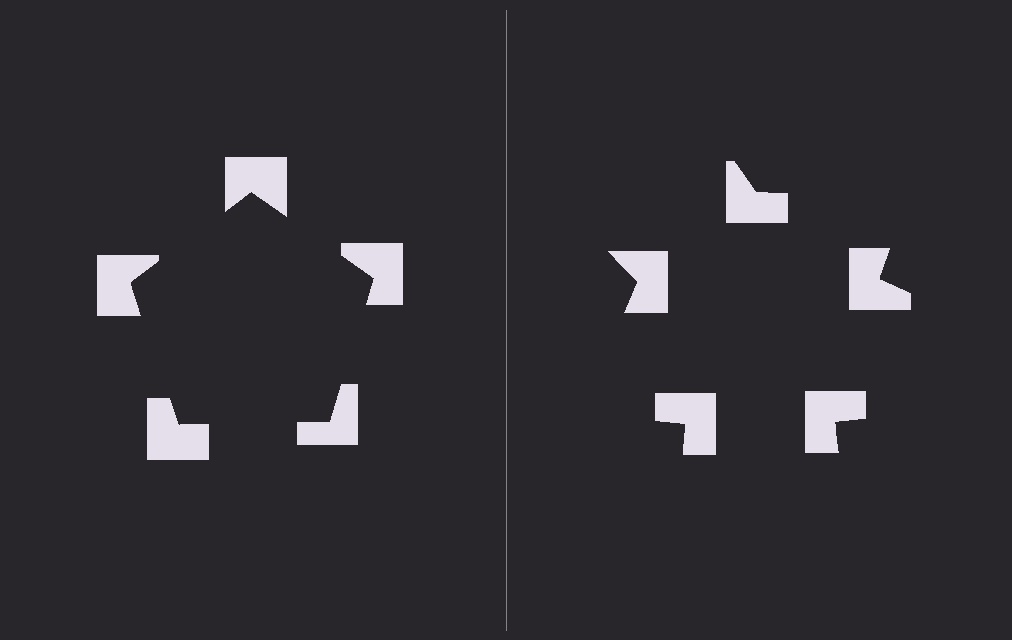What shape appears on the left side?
An illusory pentagon.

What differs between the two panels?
The notched squares are positioned identically on both sides; only the wedge orientations differ. On the left they align to a pentagon; on the right they are misaligned.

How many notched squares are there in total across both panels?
10 — 5 on each side.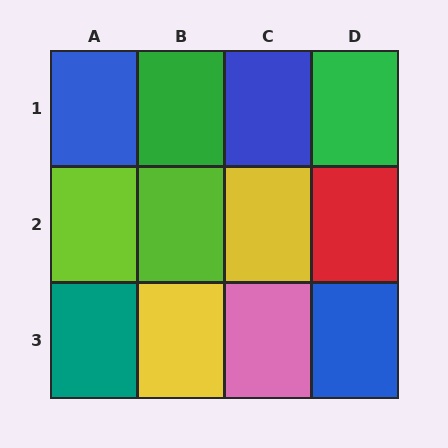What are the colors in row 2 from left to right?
Lime, lime, yellow, red.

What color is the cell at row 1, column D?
Green.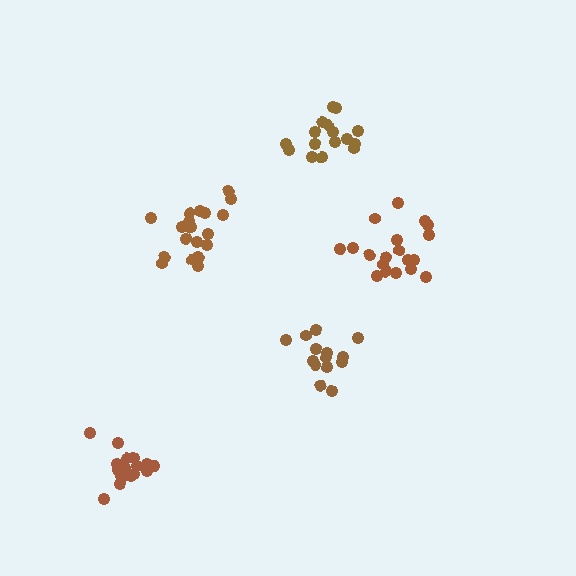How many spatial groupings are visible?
There are 5 spatial groupings.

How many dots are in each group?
Group 1: 19 dots, Group 2: 14 dots, Group 3: 16 dots, Group 4: 17 dots, Group 5: 19 dots (85 total).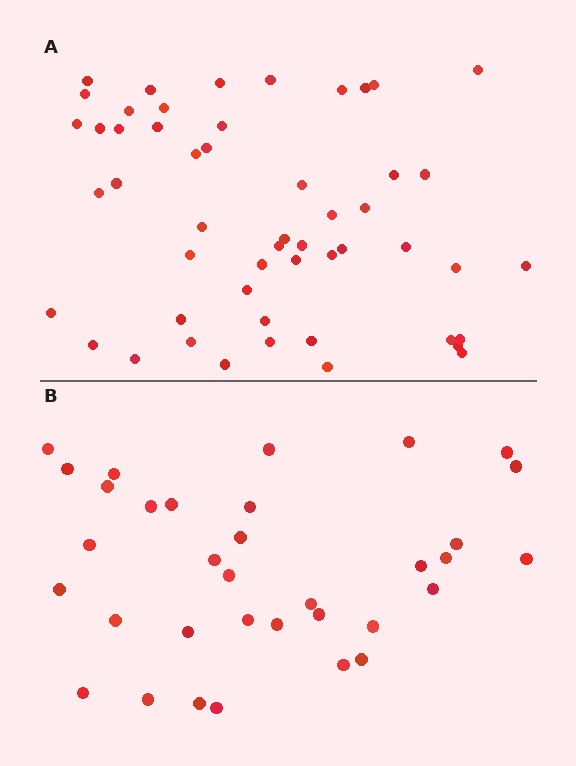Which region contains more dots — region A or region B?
Region A (the top region) has more dots.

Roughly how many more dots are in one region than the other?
Region A has approximately 20 more dots than region B.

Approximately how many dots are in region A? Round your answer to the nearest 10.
About 50 dots. (The exact count is 52, which rounds to 50.)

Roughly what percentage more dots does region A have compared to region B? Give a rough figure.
About 55% more.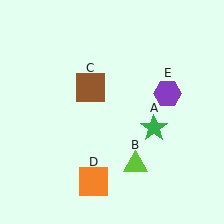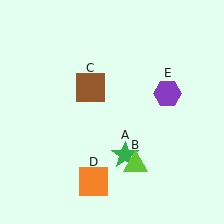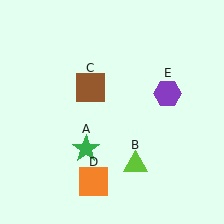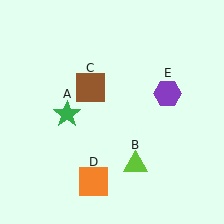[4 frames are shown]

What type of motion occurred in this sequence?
The green star (object A) rotated clockwise around the center of the scene.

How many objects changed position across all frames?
1 object changed position: green star (object A).